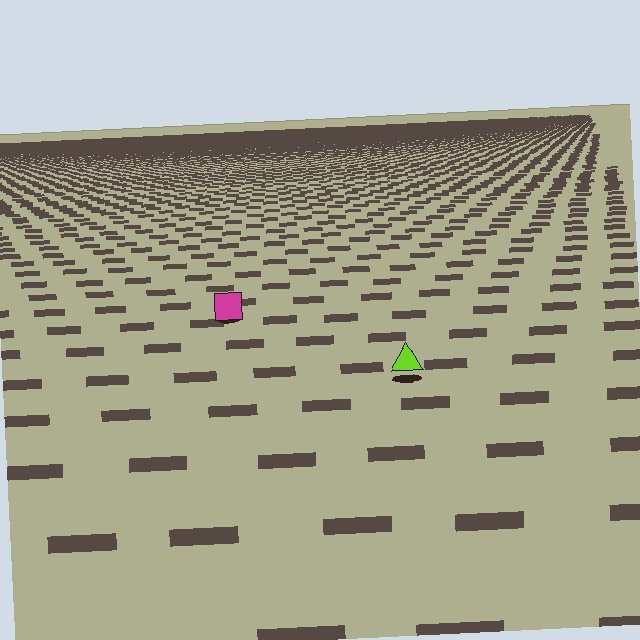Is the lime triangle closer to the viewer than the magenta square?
Yes. The lime triangle is closer — you can tell from the texture gradient: the ground texture is coarser near it.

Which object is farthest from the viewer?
The magenta square is farthest from the viewer. It appears smaller and the ground texture around it is denser.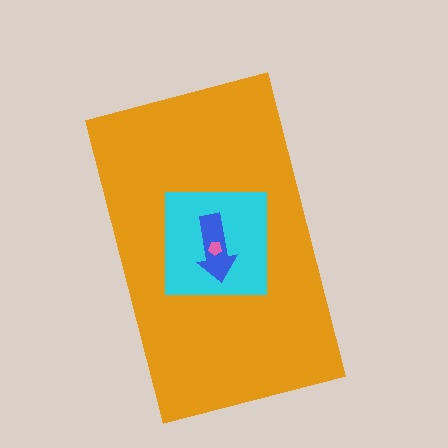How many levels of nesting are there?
4.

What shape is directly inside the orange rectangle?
The cyan square.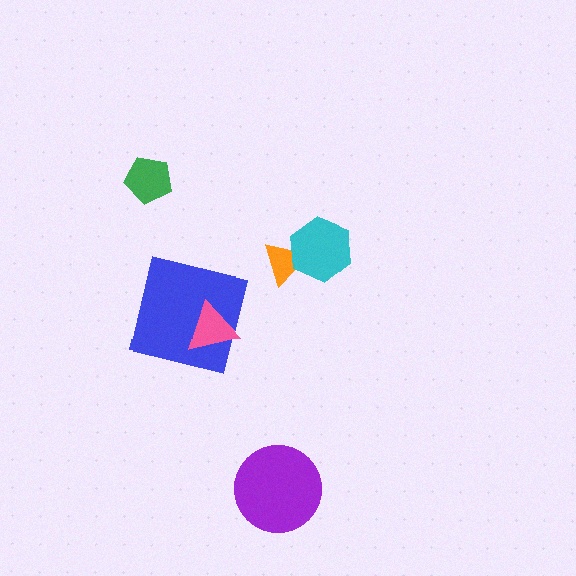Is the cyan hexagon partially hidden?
No, no other shape covers it.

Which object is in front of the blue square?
The pink triangle is in front of the blue square.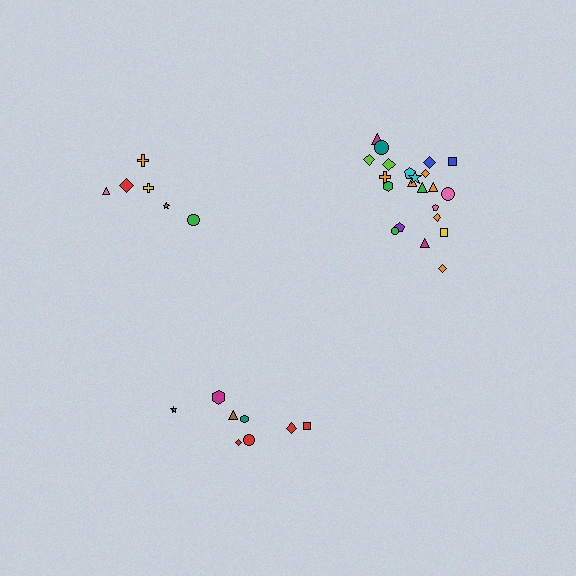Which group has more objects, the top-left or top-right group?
The top-right group.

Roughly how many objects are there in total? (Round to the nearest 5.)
Roughly 35 objects in total.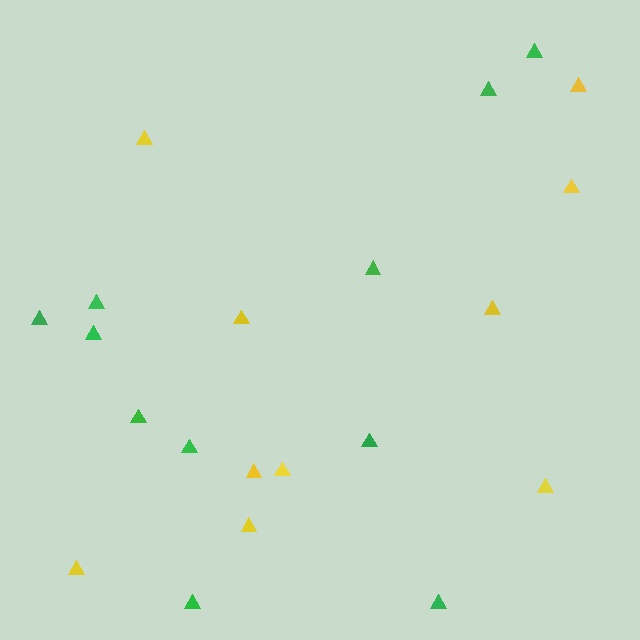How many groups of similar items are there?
There are 2 groups: one group of green triangles (11) and one group of yellow triangles (10).